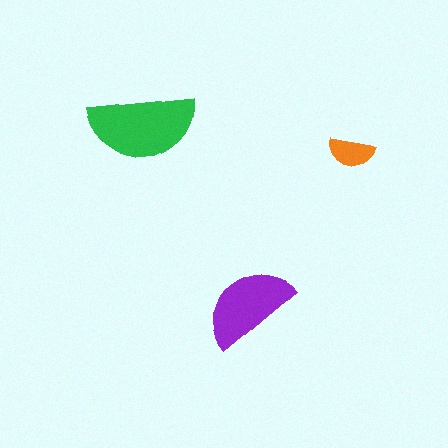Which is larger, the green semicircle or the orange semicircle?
The green one.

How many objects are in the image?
There are 3 objects in the image.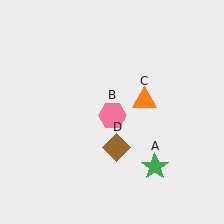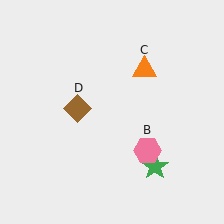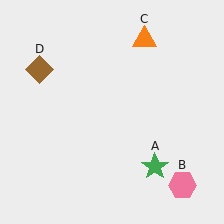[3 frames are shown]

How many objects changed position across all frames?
3 objects changed position: pink hexagon (object B), orange triangle (object C), brown diamond (object D).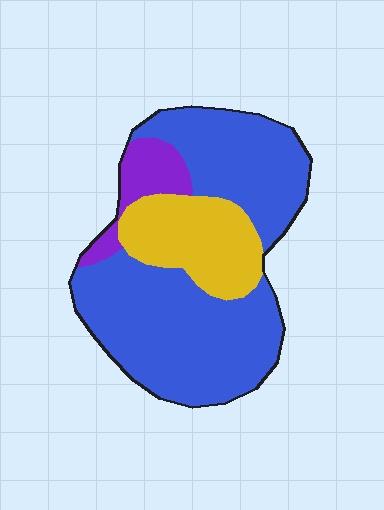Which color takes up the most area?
Blue, at roughly 70%.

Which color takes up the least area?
Purple, at roughly 10%.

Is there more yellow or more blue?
Blue.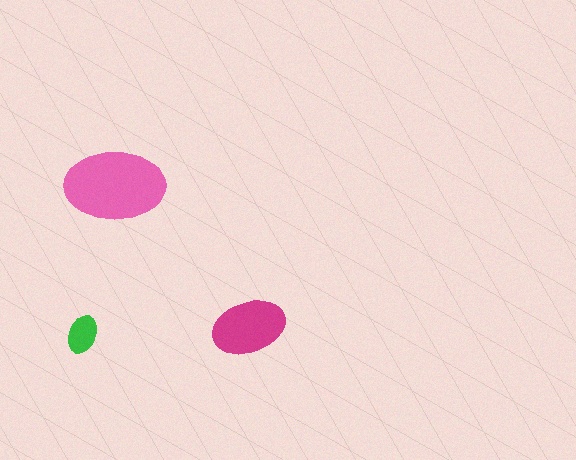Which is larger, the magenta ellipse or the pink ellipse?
The pink one.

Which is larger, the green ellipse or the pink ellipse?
The pink one.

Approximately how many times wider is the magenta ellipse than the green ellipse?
About 2 times wider.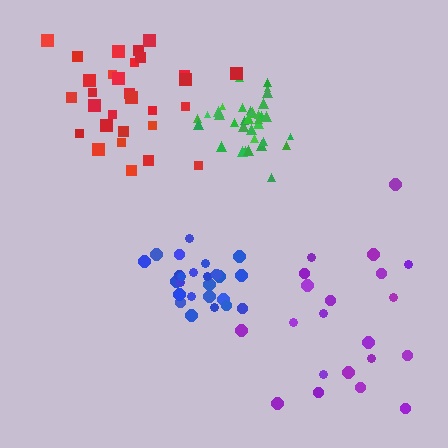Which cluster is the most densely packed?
Green.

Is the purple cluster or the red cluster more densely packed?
Red.